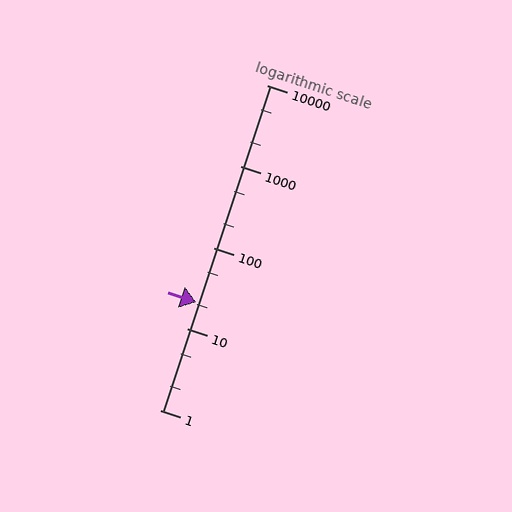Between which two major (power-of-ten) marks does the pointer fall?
The pointer is between 10 and 100.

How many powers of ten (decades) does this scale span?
The scale spans 4 decades, from 1 to 10000.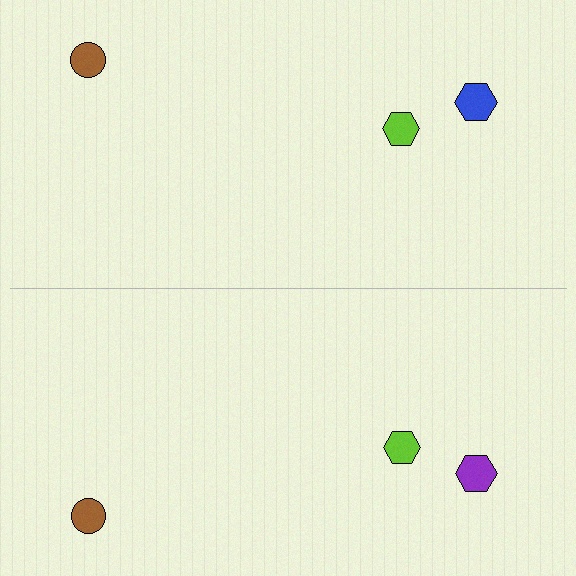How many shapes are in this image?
There are 6 shapes in this image.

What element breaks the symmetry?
The purple hexagon on the bottom side breaks the symmetry — its mirror counterpart is blue.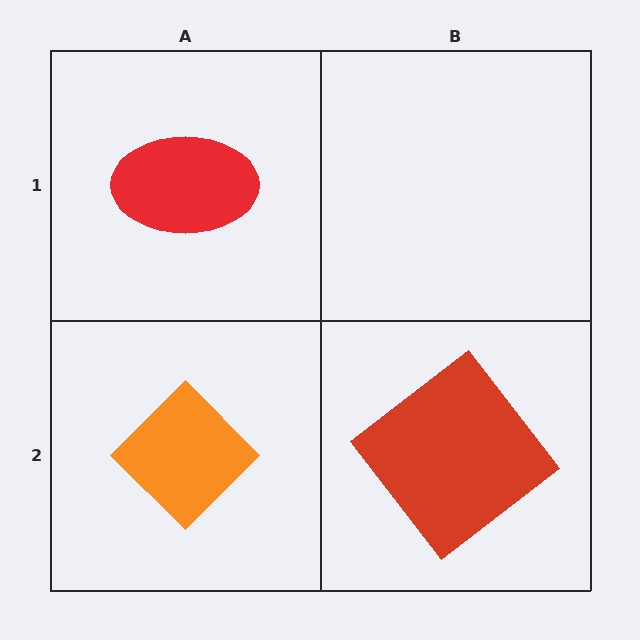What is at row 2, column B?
A red diamond.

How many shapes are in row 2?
2 shapes.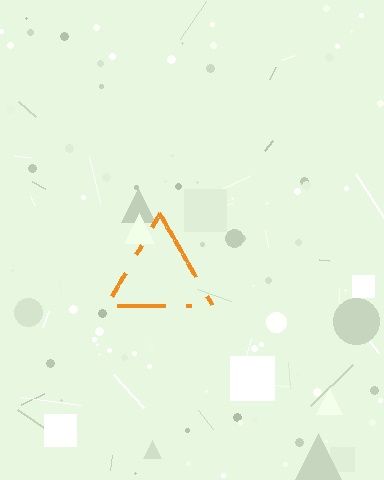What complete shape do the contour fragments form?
The contour fragments form a triangle.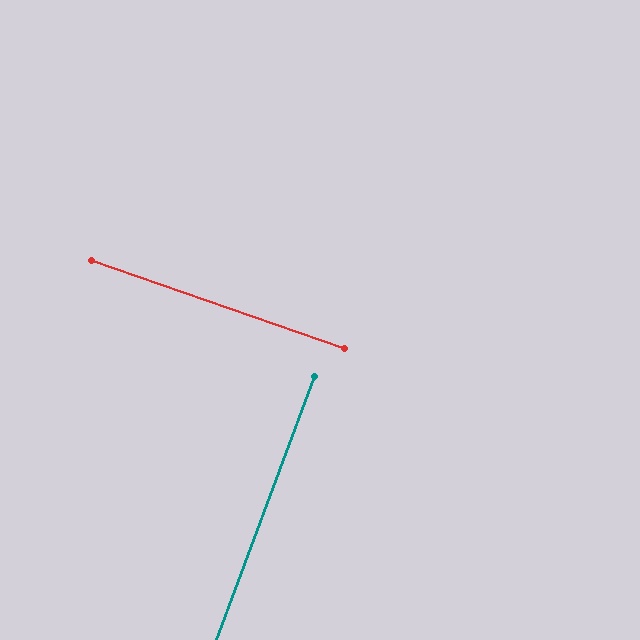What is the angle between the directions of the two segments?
Approximately 89 degrees.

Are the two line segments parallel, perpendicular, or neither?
Perpendicular — they meet at approximately 89°.